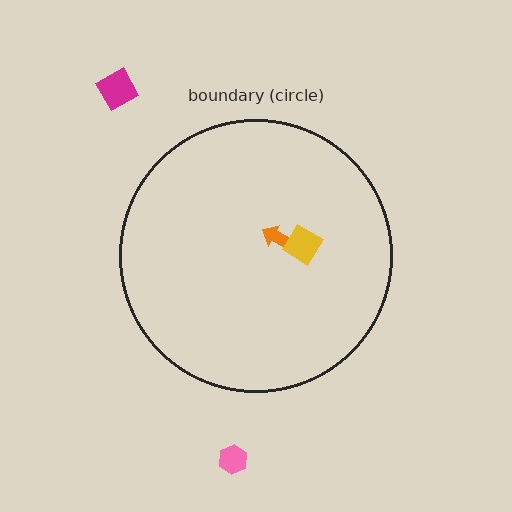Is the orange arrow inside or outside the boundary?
Inside.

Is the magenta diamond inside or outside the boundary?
Outside.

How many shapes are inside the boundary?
2 inside, 2 outside.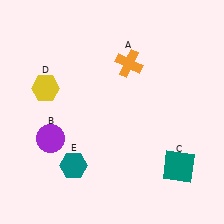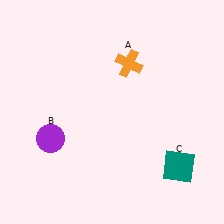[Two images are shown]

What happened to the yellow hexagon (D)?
The yellow hexagon (D) was removed in Image 2. It was in the top-left area of Image 1.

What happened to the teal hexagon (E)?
The teal hexagon (E) was removed in Image 2. It was in the bottom-left area of Image 1.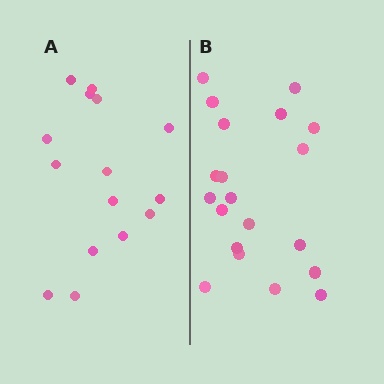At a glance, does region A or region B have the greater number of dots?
Region B (the right region) has more dots.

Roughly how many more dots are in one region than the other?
Region B has about 5 more dots than region A.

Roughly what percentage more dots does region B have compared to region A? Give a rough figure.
About 35% more.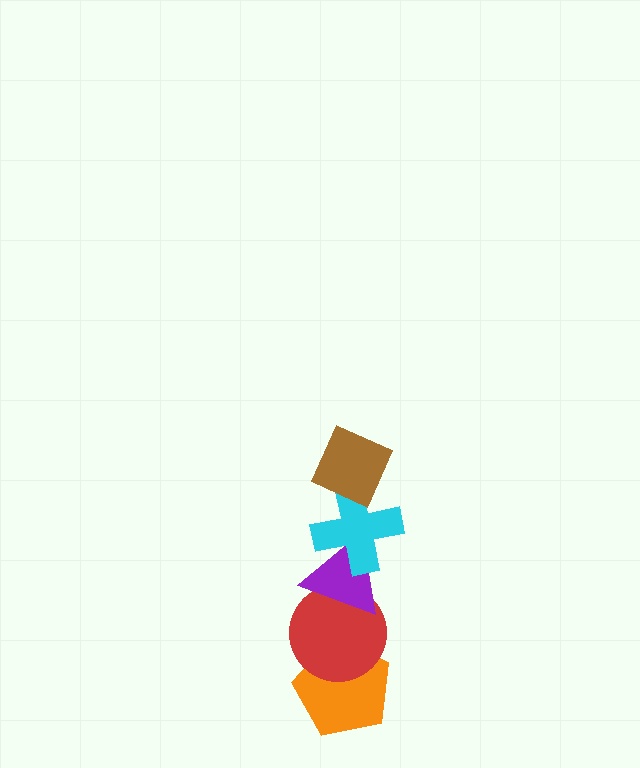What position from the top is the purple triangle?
The purple triangle is 3rd from the top.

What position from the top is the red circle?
The red circle is 4th from the top.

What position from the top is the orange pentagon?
The orange pentagon is 5th from the top.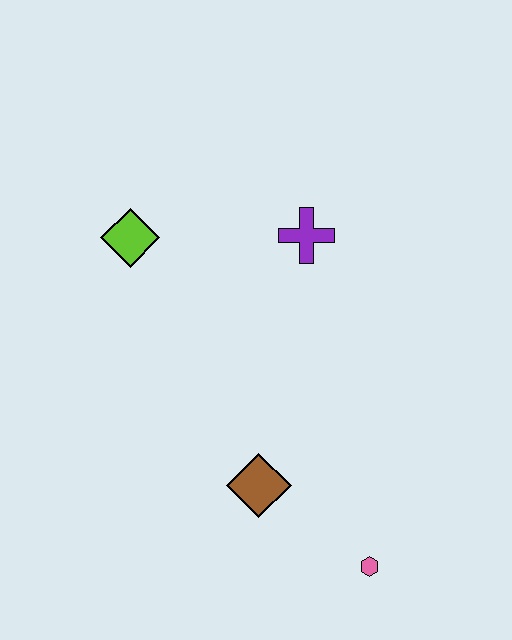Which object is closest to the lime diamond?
The purple cross is closest to the lime diamond.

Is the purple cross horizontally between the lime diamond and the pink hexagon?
Yes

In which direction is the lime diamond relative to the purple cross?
The lime diamond is to the left of the purple cross.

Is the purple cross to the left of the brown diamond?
No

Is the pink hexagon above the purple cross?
No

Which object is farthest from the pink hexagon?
The lime diamond is farthest from the pink hexagon.